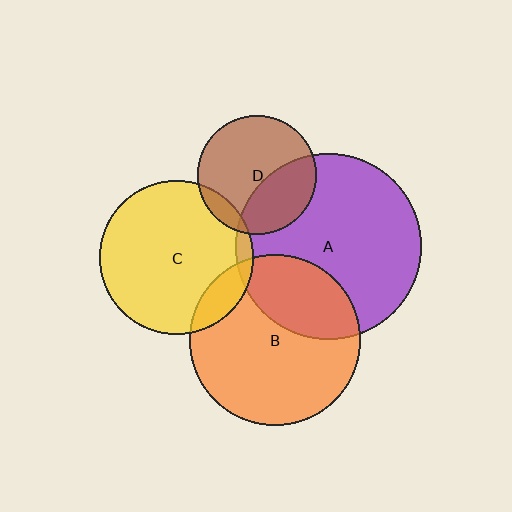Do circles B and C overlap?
Yes.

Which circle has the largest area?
Circle A (purple).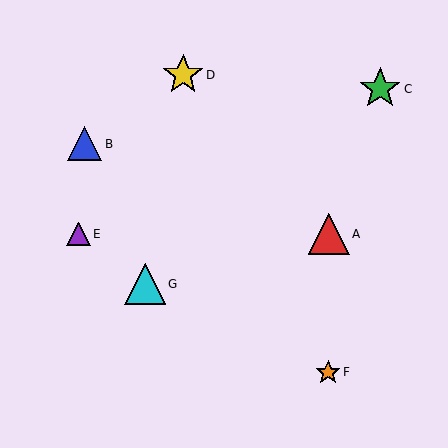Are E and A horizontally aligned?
Yes, both are at y≈234.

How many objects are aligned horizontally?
2 objects (A, E) are aligned horizontally.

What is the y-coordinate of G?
Object G is at y≈284.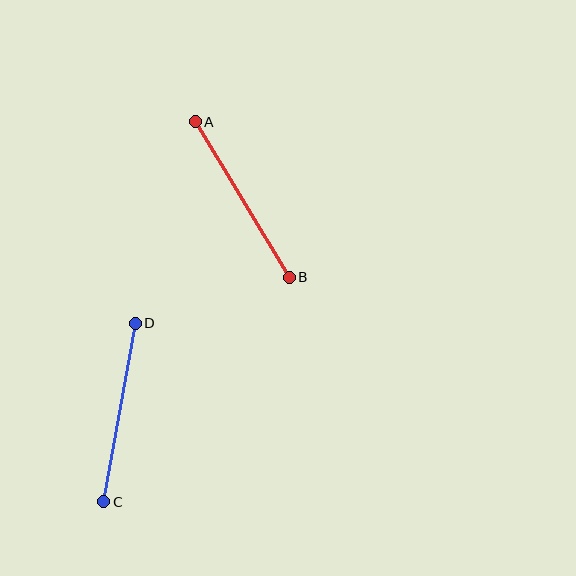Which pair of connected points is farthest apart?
Points A and B are farthest apart.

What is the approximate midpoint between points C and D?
The midpoint is at approximately (119, 413) pixels.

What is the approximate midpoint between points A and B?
The midpoint is at approximately (242, 199) pixels.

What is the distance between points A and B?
The distance is approximately 182 pixels.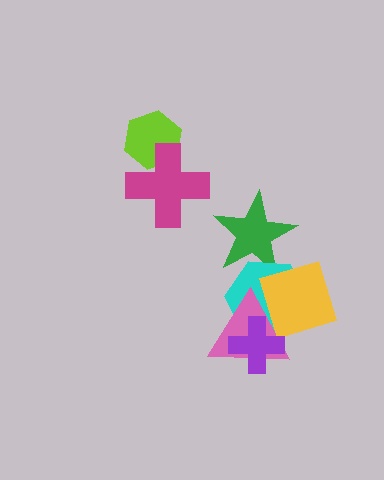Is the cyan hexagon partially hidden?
Yes, it is partially covered by another shape.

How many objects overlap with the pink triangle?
3 objects overlap with the pink triangle.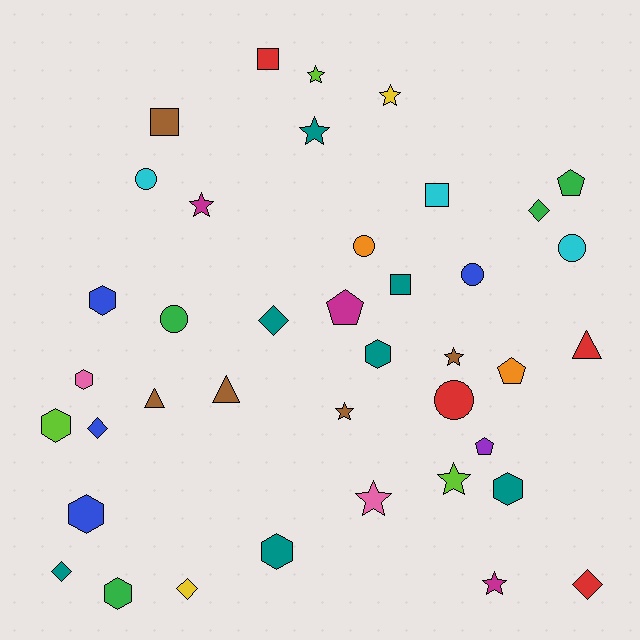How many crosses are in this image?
There are no crosses.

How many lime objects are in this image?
There are 3 lime objects.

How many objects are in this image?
There are 40 objects.